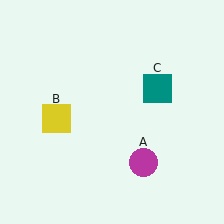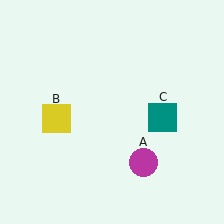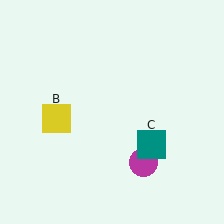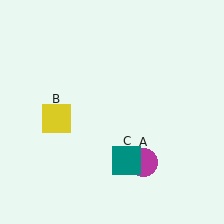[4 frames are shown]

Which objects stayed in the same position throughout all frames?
Magenta circle (object A) and yellow square (object B) remained stationary.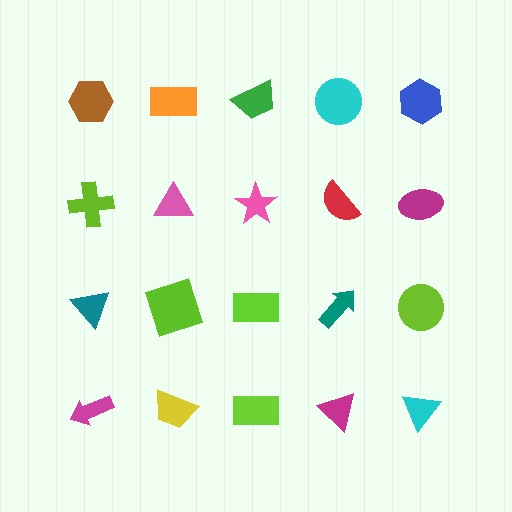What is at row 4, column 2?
A yellow trapezoid.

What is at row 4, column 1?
A magenta arrow.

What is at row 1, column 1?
A brown hexagon.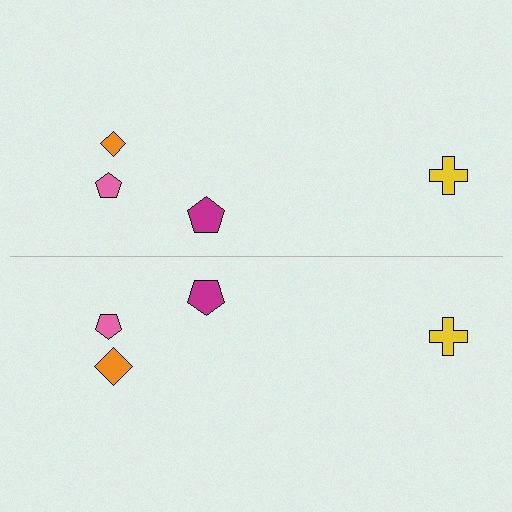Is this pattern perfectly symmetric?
No, the pattern is not perfectly symmetric. The orange diamond on the bottom side has a different size than its mirror counterpart.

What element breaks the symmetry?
The orange diamond on the bottom side has a different size than its mirror counterpart.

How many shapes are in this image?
There are 8 shapes in this image.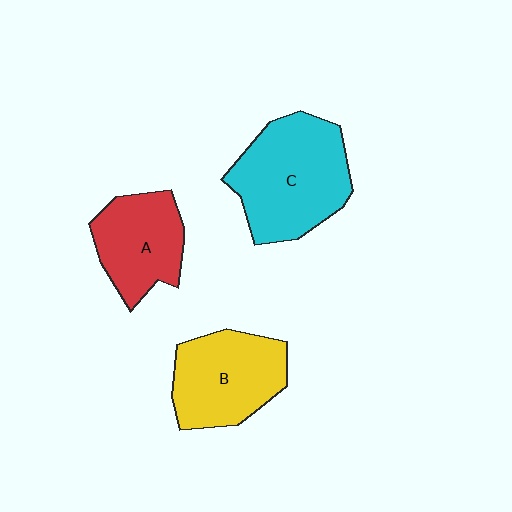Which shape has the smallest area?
Shape A (red).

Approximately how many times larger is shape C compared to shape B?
Approximately 1.3 times.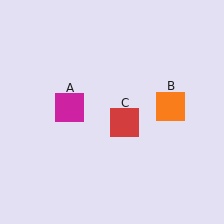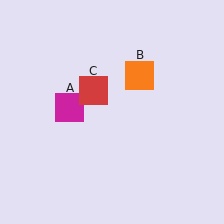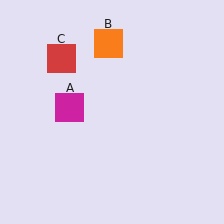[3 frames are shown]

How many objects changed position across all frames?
2 objects changed position: orange square (object B), red square (object C).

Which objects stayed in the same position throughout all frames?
Magenta square (object A) remained stationary.